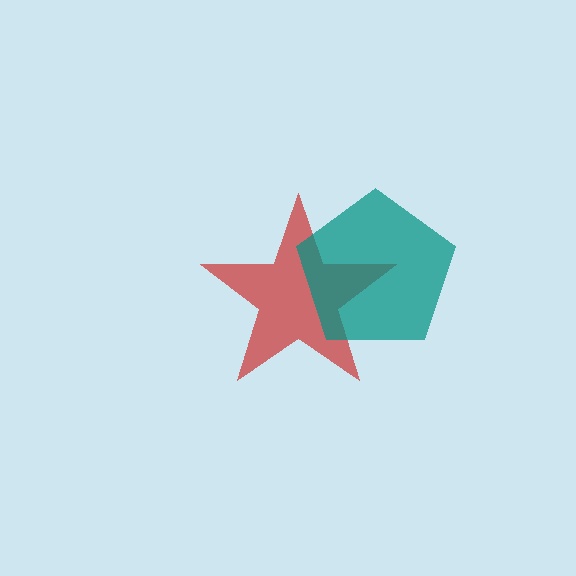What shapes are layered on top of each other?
The layered shapes are: a red star, a teal pentagon.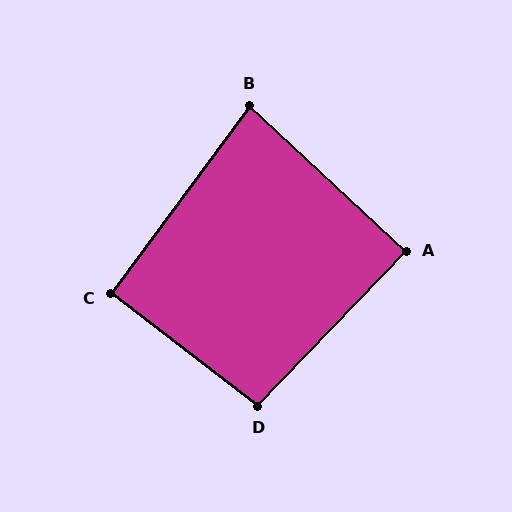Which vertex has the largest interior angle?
D, at approximately 96 degrees.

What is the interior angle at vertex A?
Approximately 89 degrees (approximately right).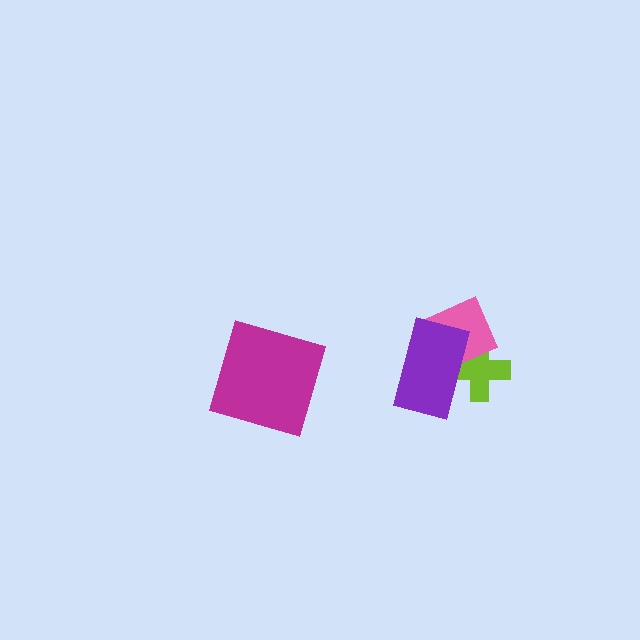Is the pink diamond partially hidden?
Yes, it is partially covered by another shape.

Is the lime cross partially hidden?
Yes, it is partially covered by another shape.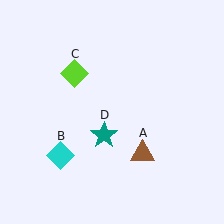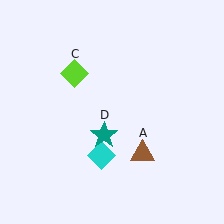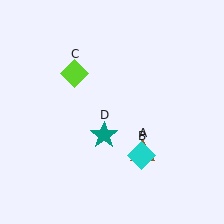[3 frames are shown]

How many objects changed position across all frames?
1 object changed position: cyan diamond (object B).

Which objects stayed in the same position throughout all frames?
Brown triangle (object A) and lime diamond (object C) and teal star (object D) remained stationary.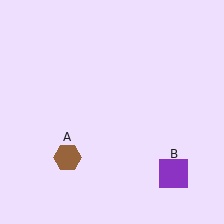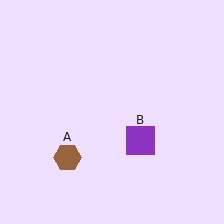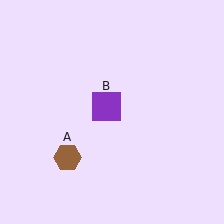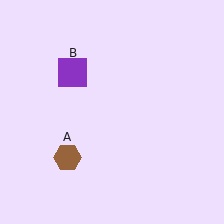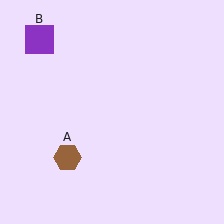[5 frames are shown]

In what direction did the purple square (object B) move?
The purple square (object B) moved up and to the left.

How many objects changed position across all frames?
1 object changed position: purple square (object B).